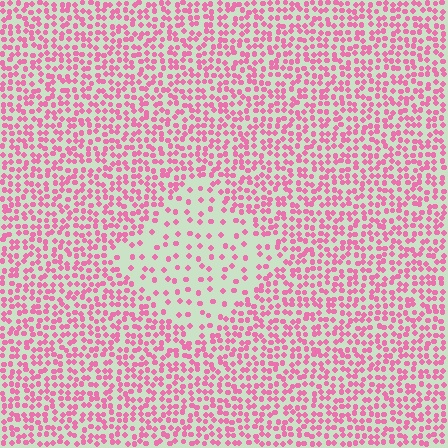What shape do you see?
I see a diamond.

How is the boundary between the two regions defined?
The boundary is defined by a change in element density (approximately 2.5x ratio). All elements are the same color, size, and shape.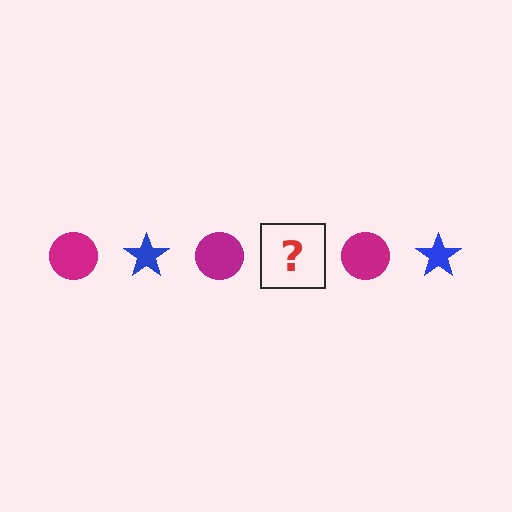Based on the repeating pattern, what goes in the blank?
The blank should be a blue star.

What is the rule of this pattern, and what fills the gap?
The rule is that the pattern alternates between magenta circle and blue star. The gap should be filled with a blue star.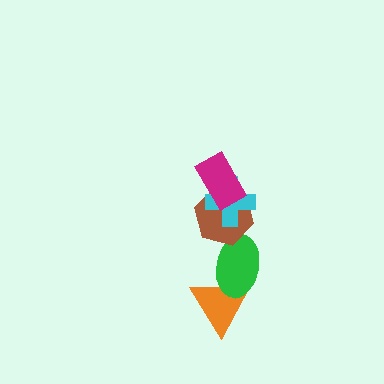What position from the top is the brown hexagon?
The brown hexagon is 3rd from the top.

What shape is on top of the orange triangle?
The green ellipse is on top of the orange triangle.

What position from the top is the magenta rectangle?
The magenta rectangle is 1st from the top.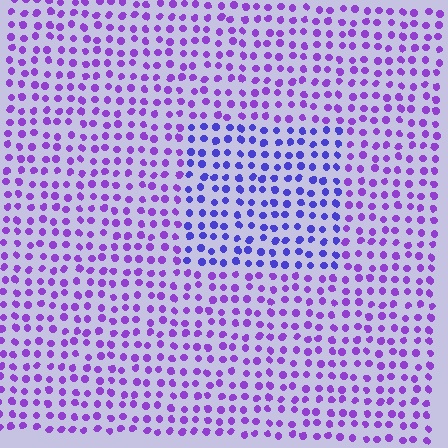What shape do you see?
I see a rectangle.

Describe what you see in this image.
The image is filled with small purple elements in a uniform arrangement. A rectangle-shaped region is visible where the elements are tinted to a slightly different hue, forming a subtle color boundary.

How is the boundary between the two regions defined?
The boundary is defined purely by a slight shift in hue (about 31 degrees). Spacing, size, and orientation are identical on both sides.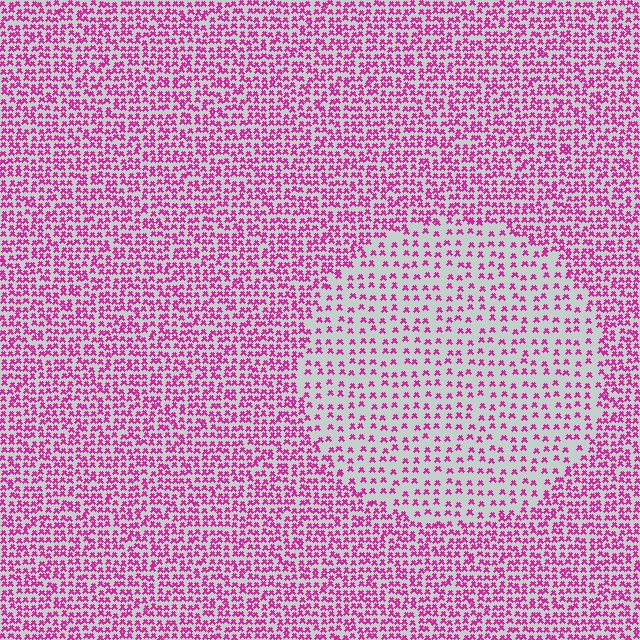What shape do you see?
I see a circle.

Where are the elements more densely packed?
The elements are more densely packed outside the circle boundary.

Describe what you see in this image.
The image contains small magenta elements arranged at two different densities. A circle-shaped region is visible where the elements are less densely packed than the surrounding area.